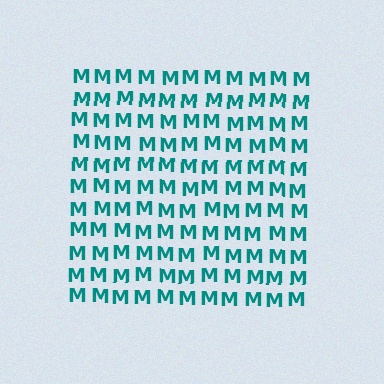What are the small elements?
The small elements are letter M's.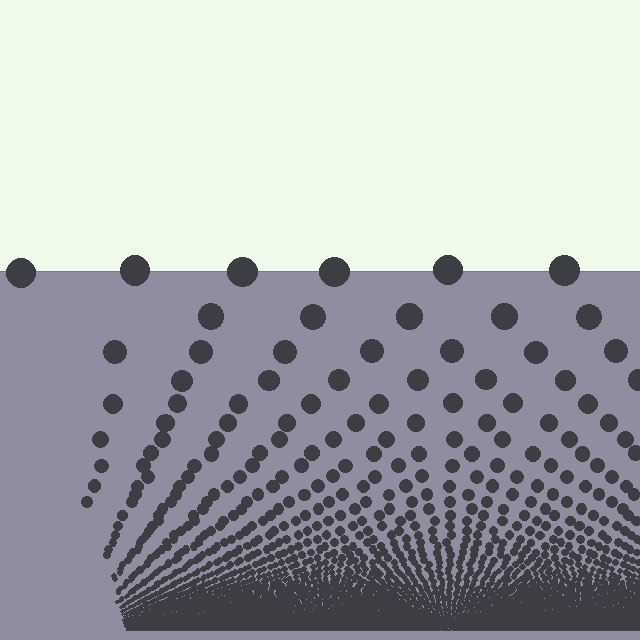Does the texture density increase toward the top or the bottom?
Density increases toward the bottom.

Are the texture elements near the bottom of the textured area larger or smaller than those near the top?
Smaller. The gradient is inverted — elements near the bottom are smaller and denser.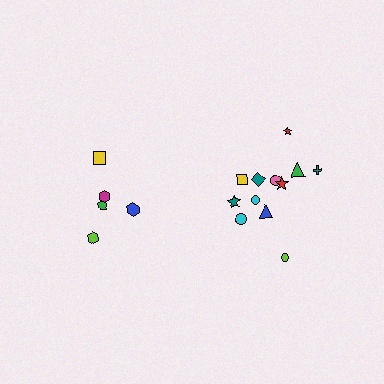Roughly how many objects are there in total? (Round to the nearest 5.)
Roughly 15 objects in total.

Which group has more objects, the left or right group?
The right group.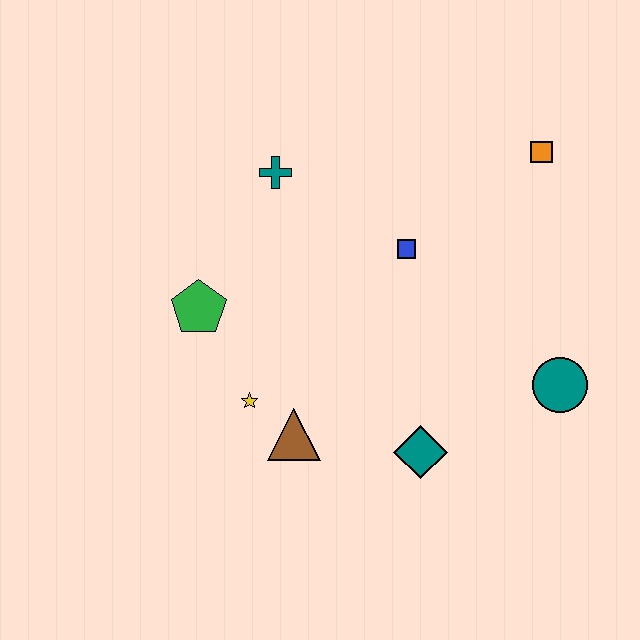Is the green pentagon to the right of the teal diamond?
No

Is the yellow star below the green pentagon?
Yes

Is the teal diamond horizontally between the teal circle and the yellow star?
Yes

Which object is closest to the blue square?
The teal cross is closest to the blue square.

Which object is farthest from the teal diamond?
The orange square is farthest from the teal diamond.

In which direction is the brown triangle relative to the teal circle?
The brown triangle is to the left of the teal circle.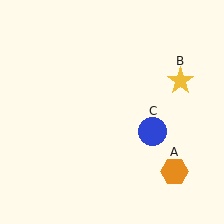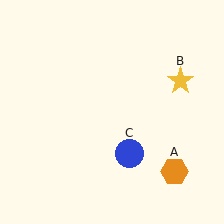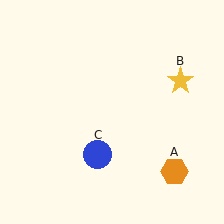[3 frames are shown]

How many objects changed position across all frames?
1 object changed position: blue circle (object C).